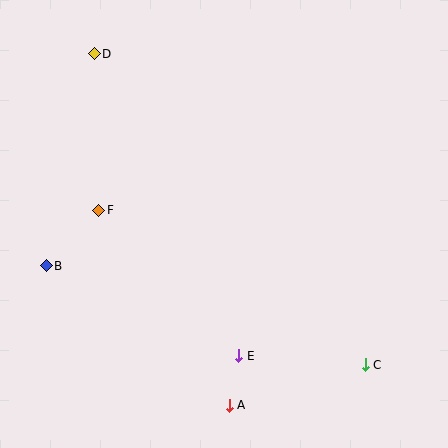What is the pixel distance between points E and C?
The distance between E and C is 127 pixels.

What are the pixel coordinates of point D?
Point D is at (94, 54).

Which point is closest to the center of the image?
Point F at (99, 210) is closest to the center.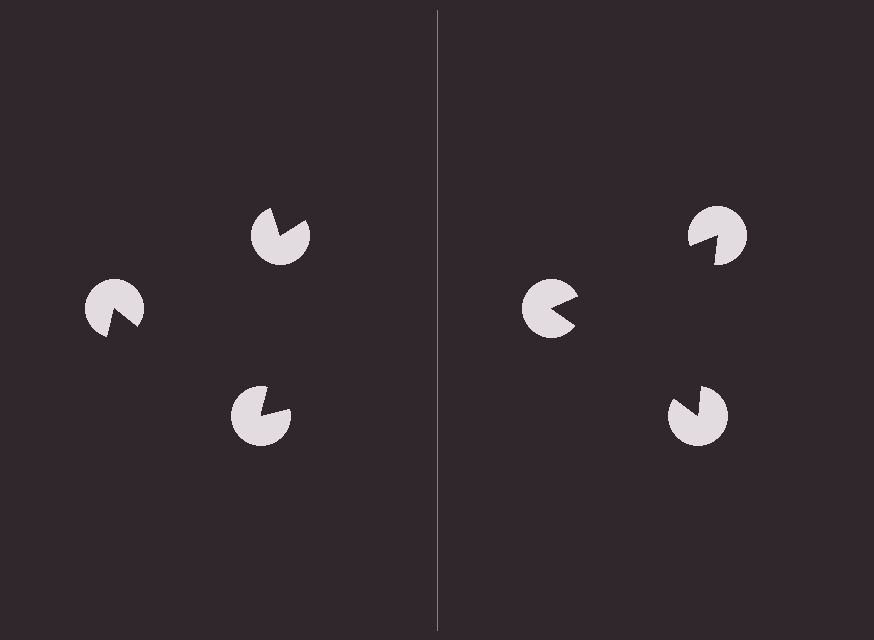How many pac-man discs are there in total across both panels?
6 — 3 on each side.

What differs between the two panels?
The pac-man discs are positioned identically on both sides; only the wedge orientations differ. On the right they align to a triangle; on the left they are misaligned.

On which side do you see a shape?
An illusory triangle appears on the right side. On the left side the wedge cuts are rotated, so no coherent shape forms.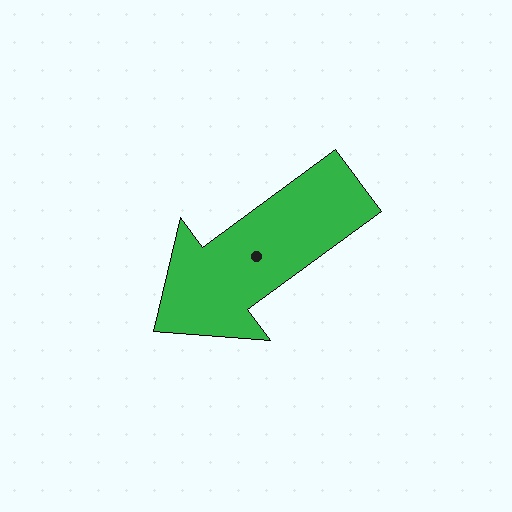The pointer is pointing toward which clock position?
Roughly 8 o'clock.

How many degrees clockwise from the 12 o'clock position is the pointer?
Approximately 234 degrees.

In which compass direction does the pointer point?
Southwest.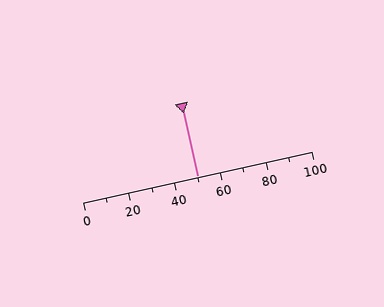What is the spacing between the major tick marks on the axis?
The major ticks are spaced 20 apart.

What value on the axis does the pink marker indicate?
The marker indicates approximately 50.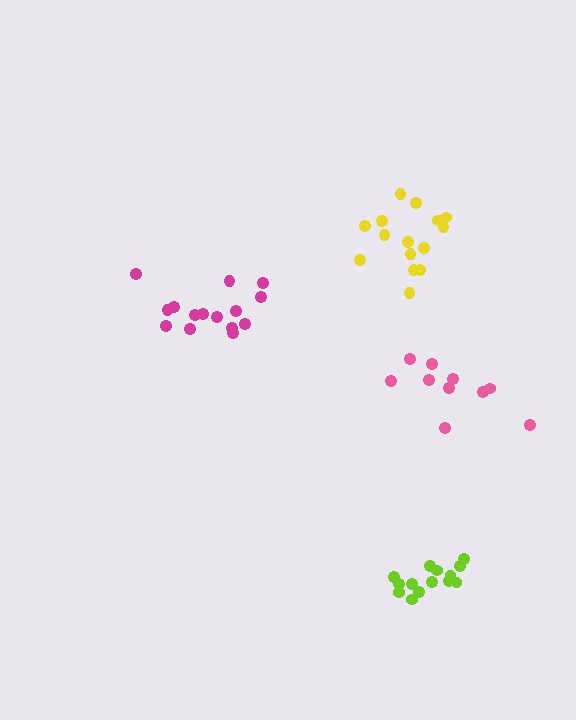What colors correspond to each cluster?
The clusters are colored: pink, magenta, yellow, lime.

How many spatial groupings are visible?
There are 4 spatial groupings.